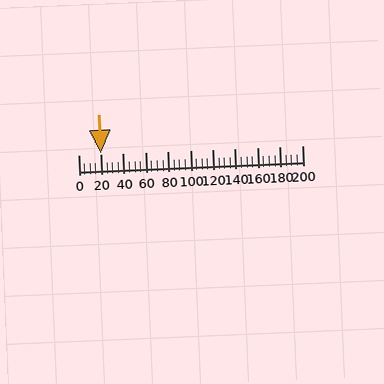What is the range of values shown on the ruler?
The ruler shows values from 0 to 200.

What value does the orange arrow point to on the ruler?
The orange arrow points to approximately 20.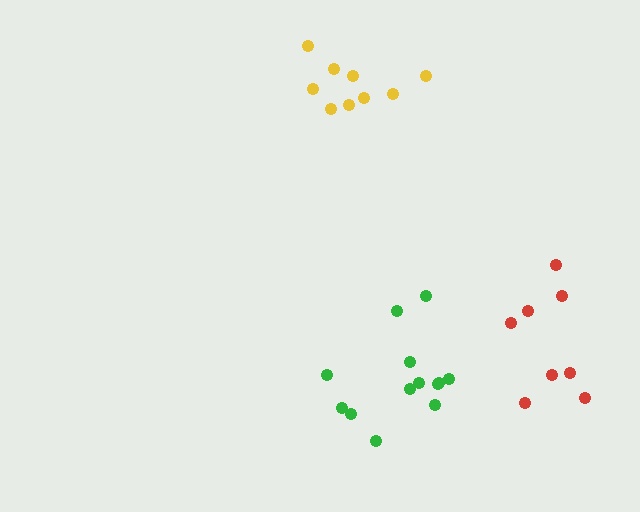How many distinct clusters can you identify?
There are 3 distinct clusters.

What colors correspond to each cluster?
The clusters are colored: green, yellow, red.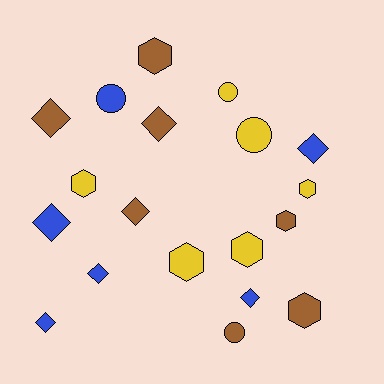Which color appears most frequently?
Brown, with 7 objects.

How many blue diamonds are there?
There are 5 blue diamonds.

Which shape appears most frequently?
Diamond, with 8 objects.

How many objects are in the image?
There are 19 objects.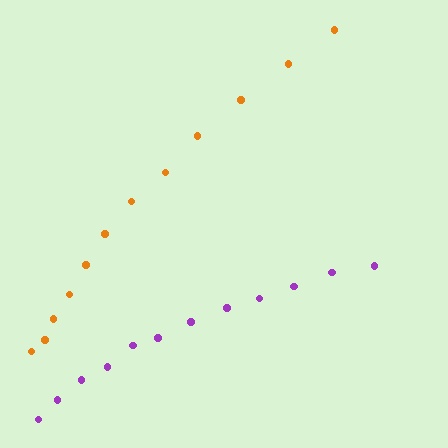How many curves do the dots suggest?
There are 2 distinct paths.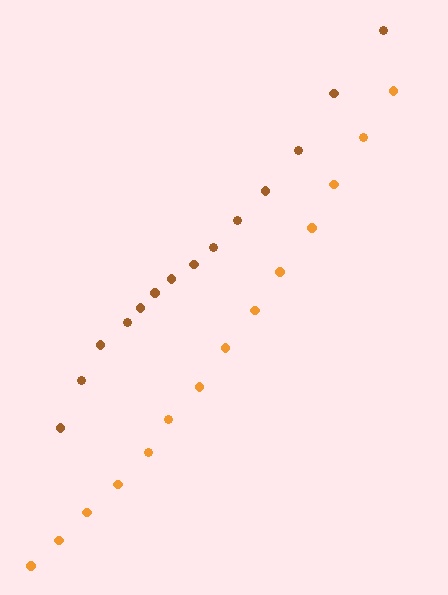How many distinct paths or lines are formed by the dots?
There are 2 distinct paths.